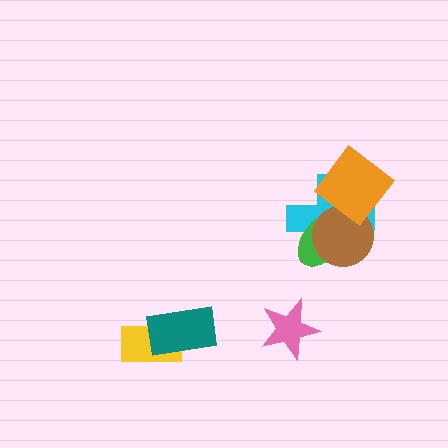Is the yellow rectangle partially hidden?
Yes, it is partially covered by another shape.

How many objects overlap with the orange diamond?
2 objects overlap with the orange diamond.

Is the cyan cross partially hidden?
Yes, it is partially covered by another shape.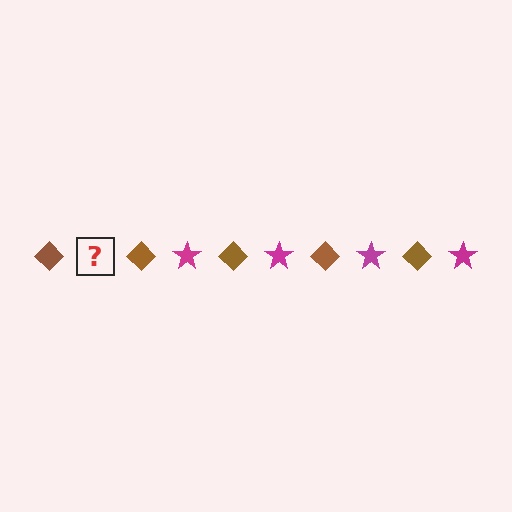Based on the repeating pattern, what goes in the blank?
The blank should be a magenta star.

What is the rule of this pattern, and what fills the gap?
The rule is that the pattern alternates between brown diamond and magenta star. The gap should be filled with a magenta star.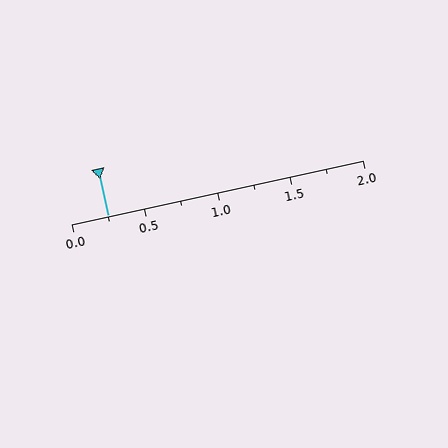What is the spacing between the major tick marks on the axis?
The major ticks are spaced 0.5 apart.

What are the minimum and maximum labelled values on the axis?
The axis runs from 0.0 to 2.0.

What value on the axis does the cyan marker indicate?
The marker indicates approximately 0.25.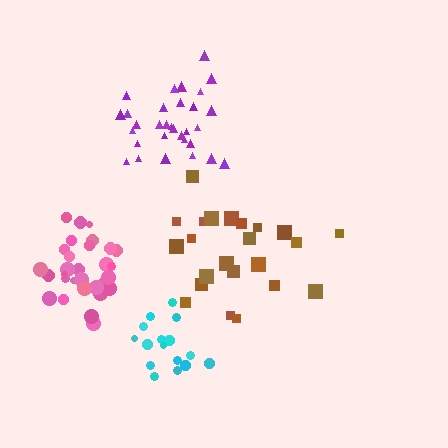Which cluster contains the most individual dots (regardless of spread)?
Pink (31).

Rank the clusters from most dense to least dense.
pink, purple, cyan, brown.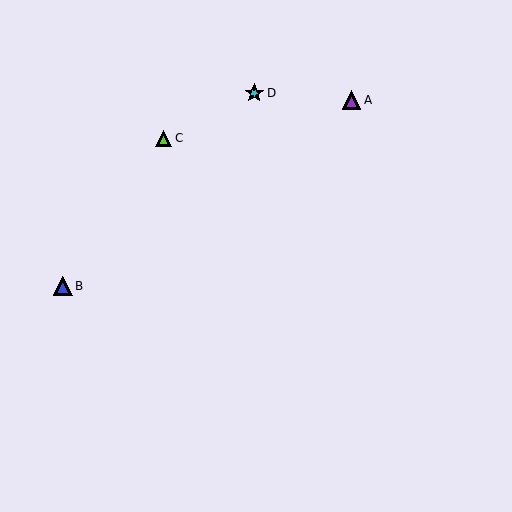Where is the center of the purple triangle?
The center of the purple triangle is at (351, 100).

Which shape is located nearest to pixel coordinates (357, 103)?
The purple triangle (labeled A) at (351, 100) is nearest to that location.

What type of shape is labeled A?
Shape A is a purple triangle.